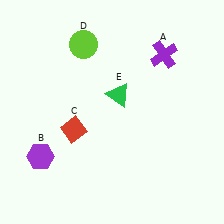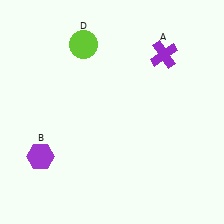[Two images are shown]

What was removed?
The red diamond (C), the green triangle (E) were removed in Image 2.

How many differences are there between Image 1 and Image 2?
There are 2 differences between the two images.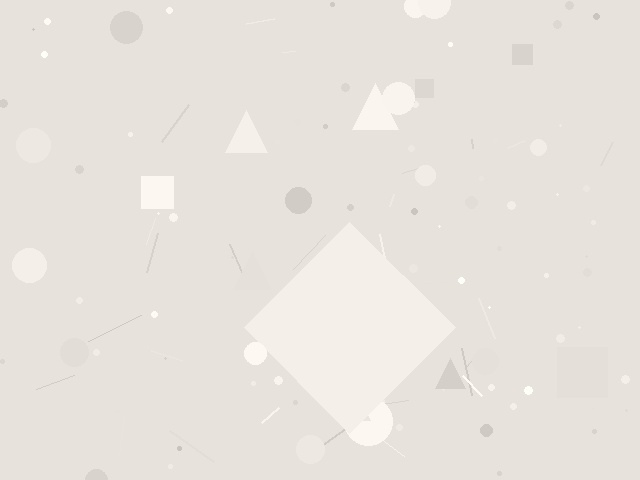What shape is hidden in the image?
A diamond is hidden in the image.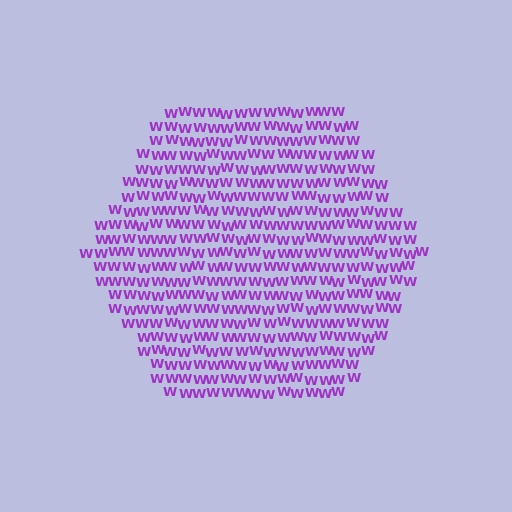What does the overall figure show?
The overall figure shows a hexagon.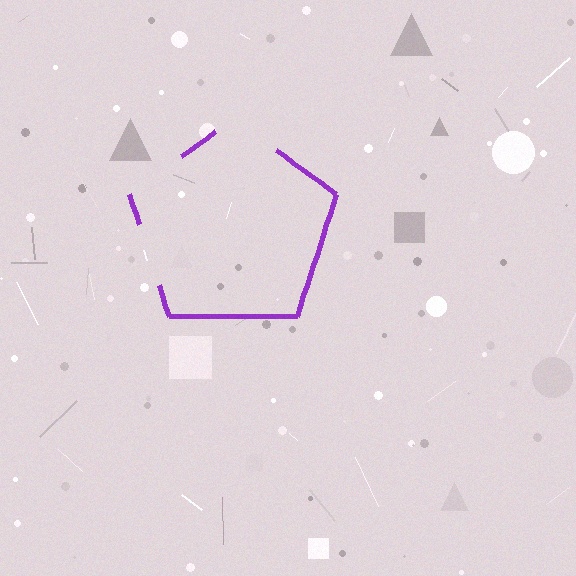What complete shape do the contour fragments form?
The contour fragments form a pentagon.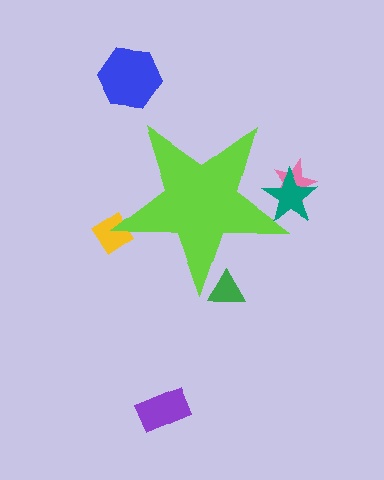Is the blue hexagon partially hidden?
No, the blue hexagon is fully visible.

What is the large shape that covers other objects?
A lime star.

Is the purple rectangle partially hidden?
No, the purple rectangle is fully visible.